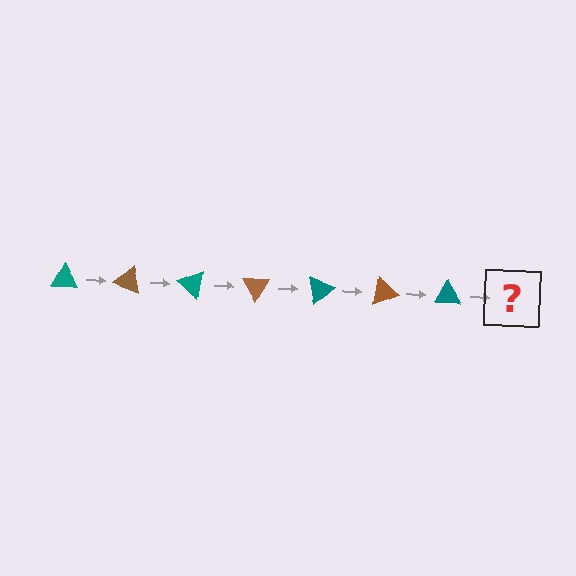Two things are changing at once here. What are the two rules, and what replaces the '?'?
The two rules are that it rotates 20 degrees each step and the color cycles through teal and brown. The '?' should be a brown triangle, rotated 140 degrees from the start.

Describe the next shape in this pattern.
It should be a brown triangle, rotated 140 degrees from the start.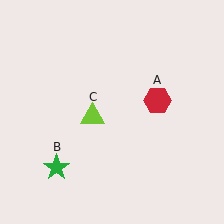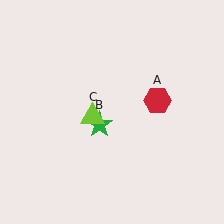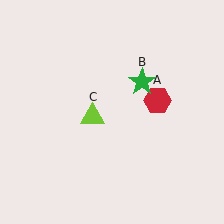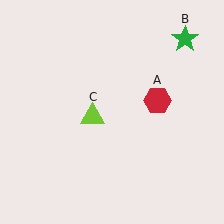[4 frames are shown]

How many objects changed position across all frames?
1 object changed position: green star (object B).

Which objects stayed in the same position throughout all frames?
Red hexagon (object A) and lime triangle (object C) remained stationary.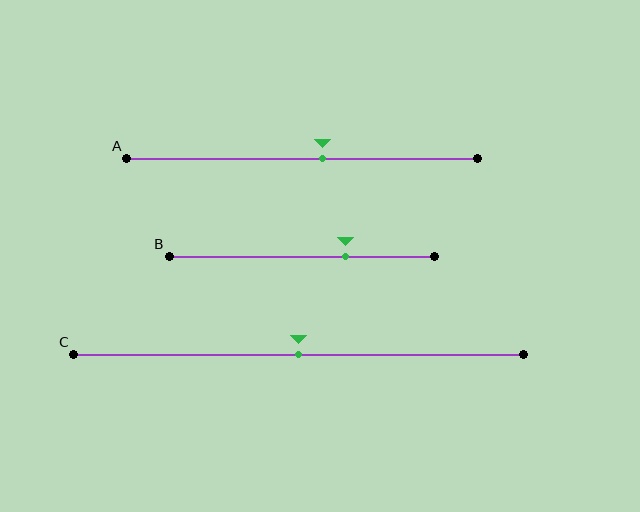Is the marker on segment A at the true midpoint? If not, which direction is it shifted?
No, the marker on segment A is shifted to the right by about 6% of the segment length.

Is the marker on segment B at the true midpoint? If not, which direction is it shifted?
No, the marker on segment B is shifted to the right by about 16% of the segment length.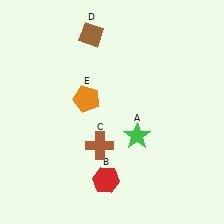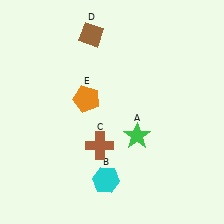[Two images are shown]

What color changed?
The hexagon (B) changed from red in Image 1 to cyan in Image 2.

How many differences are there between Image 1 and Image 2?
There is 1 difference between the two images.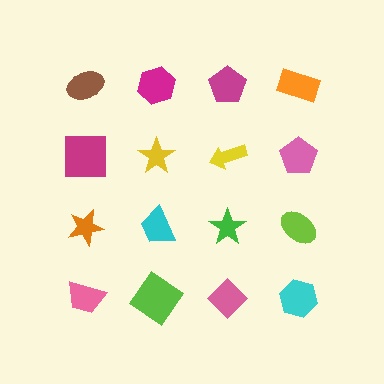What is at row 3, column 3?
A green star.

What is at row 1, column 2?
A magenta hexagon.